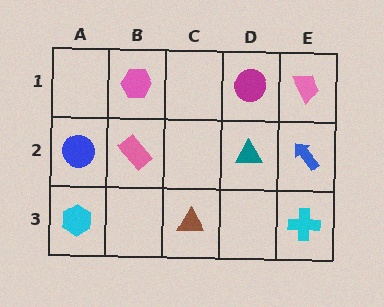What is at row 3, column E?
A cyan cross.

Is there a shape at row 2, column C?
No, that cell is empty.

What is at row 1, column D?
A magenta circle.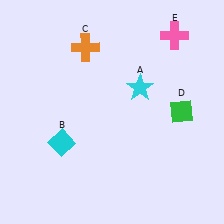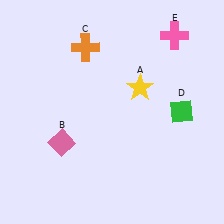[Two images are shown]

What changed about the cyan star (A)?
In Image 1, A is cyan. In Image 2, it changed to yellow.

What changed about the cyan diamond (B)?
In Image 1, B is cyan. In Image 2, it changed to pink.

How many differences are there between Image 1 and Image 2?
There are 2 differences between the two images.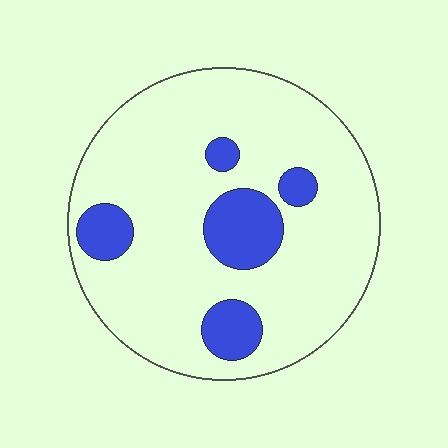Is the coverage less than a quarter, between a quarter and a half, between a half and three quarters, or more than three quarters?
Less than a quarter.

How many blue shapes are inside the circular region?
5.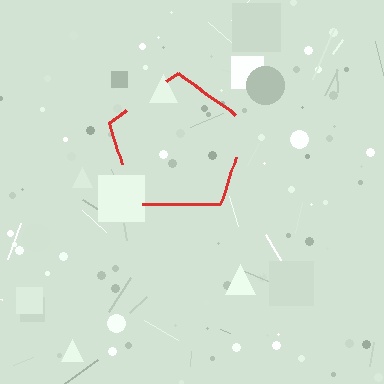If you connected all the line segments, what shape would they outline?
They would outline a pentagon.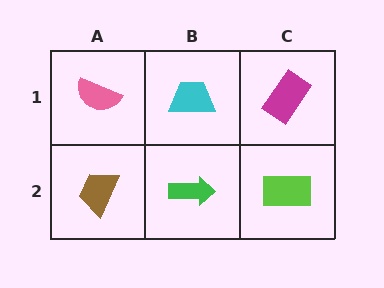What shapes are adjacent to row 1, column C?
A lime rectangle (row 2, column C), a cyan trapezoid (row 1, column B).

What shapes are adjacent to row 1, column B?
A green arrow (row 2, column B), a pink semicircle (row 1, column A), a magenta rectangle (row 1, column C).